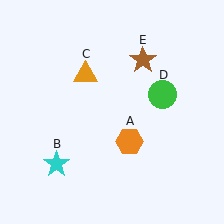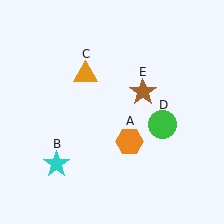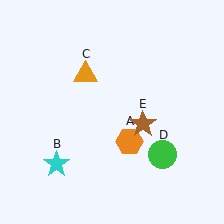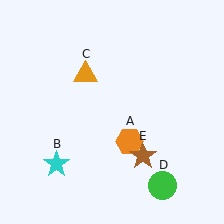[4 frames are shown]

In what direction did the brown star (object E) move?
The brown star (object E) moved down.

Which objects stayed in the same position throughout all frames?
Orange hexagon (object A) and cyan star (object B) and orange triangle (object C) remained stationary.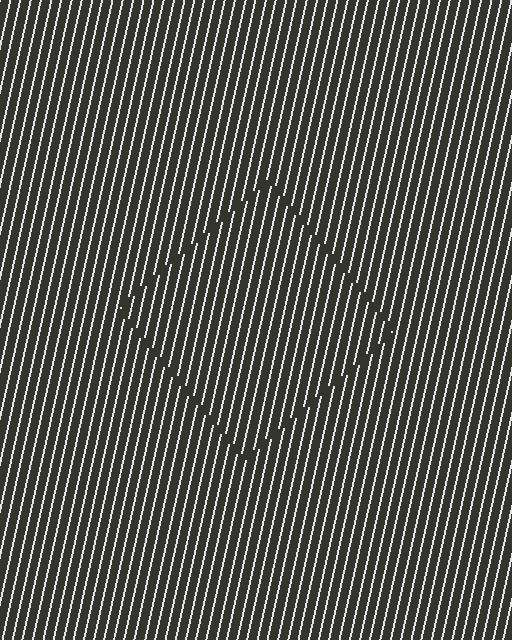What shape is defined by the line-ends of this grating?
An illusory square. The interior of the shape contains the same grating, shifted by half a period — the contour is defined by the phase discontinuity where line-ends from the inner and outer gratings abut.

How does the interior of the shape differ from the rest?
The interior of the shape contains the same grating, shifted by half a period — the contour is defined by the phase discontinuity where line-ends from the inner and outer gratings abut.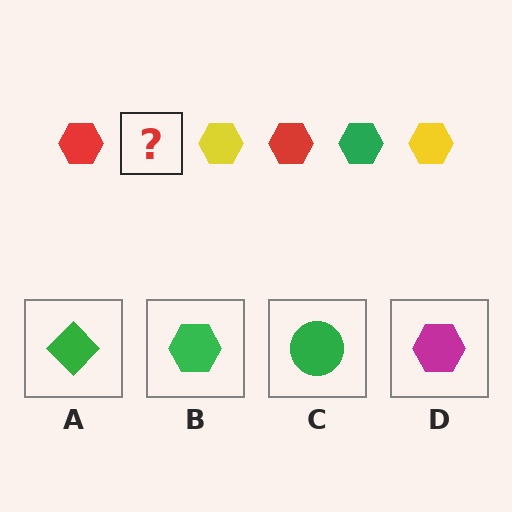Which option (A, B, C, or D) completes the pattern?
B.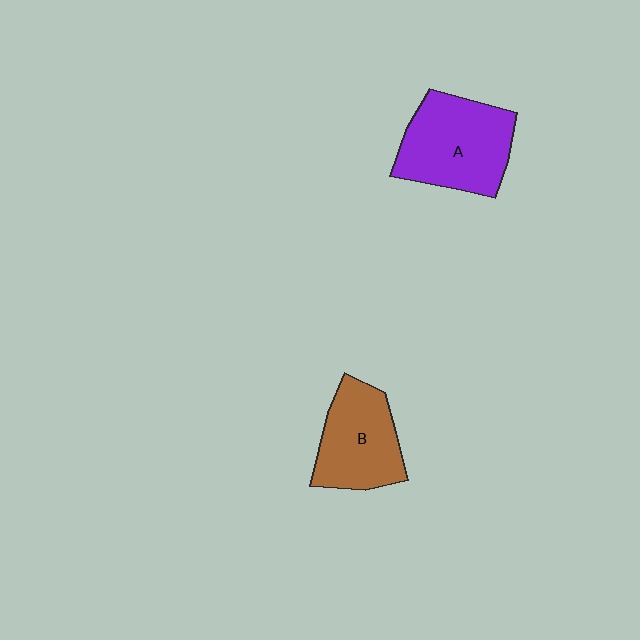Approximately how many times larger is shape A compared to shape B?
Approximately 1.2 times.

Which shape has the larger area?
Shape A (purple).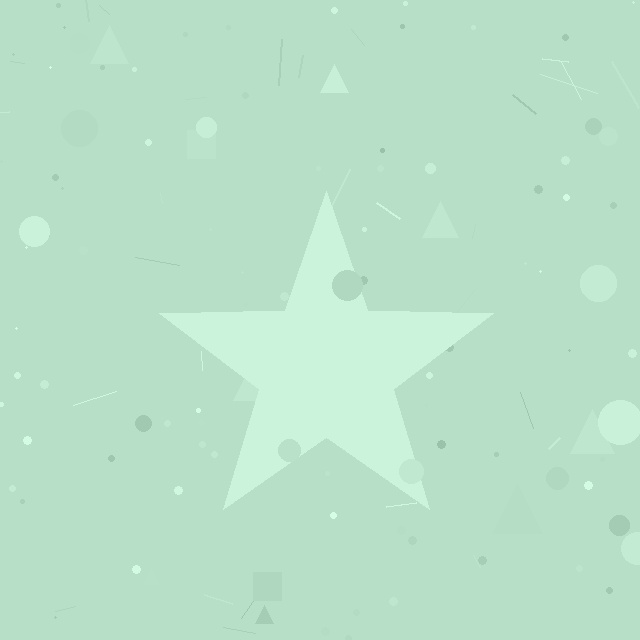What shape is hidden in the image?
A star is hidden in the image.